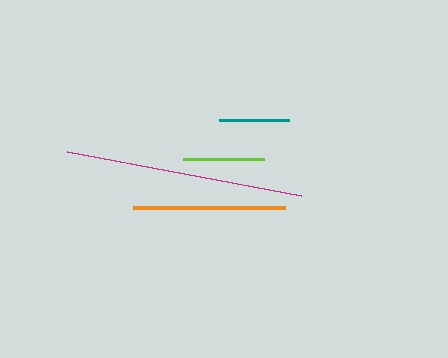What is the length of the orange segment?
The orange segment is approximately 152 pixels long.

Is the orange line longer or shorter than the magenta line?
The magenta line is longer than the orange line.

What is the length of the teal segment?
The teal segment is approximately 70 pixels long.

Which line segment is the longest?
The magenta line is the longest at approximately 238 pixels.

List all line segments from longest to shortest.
From longest to shortest: magenta, orange, lime, teal.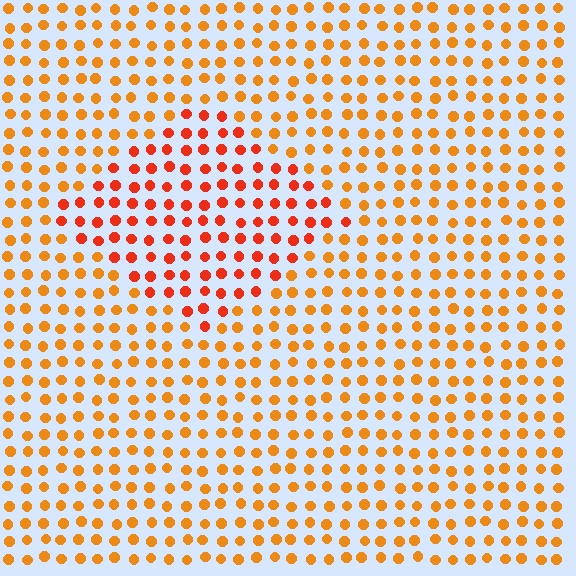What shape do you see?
I see a diamond.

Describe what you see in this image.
The image is filled with small orange elements in a uniform arrangement. A diamond-shaped region is visible where the elements are tinted to a slightly different hue, forming a subtle color boundary.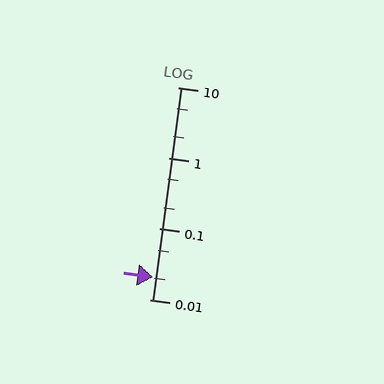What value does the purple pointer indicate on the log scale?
The pointer indicates approximately 0.021.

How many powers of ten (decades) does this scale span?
The scale spans 3 decades, from 0.01 to 10.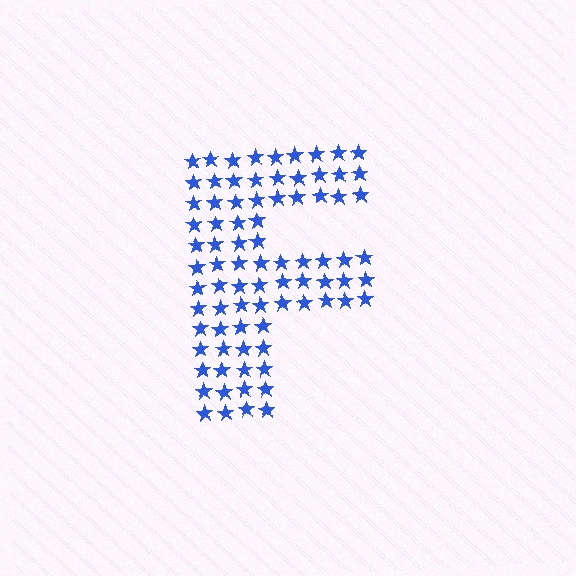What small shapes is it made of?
It is made of small stars.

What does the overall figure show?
The overall figure shows the letter F.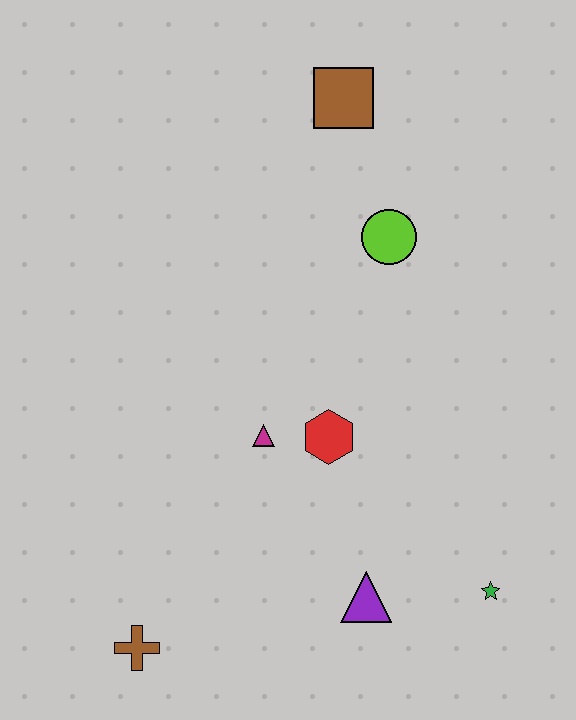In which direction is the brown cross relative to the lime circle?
The brown cross is below the lime circle.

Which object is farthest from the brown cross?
The brown square is farthest from the brown cross.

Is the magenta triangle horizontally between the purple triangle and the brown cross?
Yes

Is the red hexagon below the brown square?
Yes